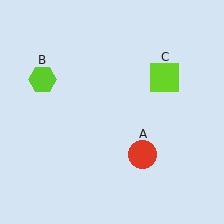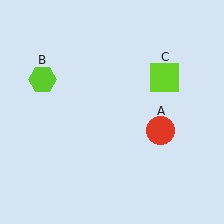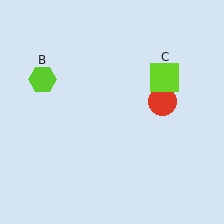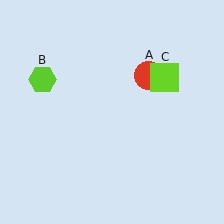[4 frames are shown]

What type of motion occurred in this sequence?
The red circle (object A) rotated counterclockwise around the center of the scene.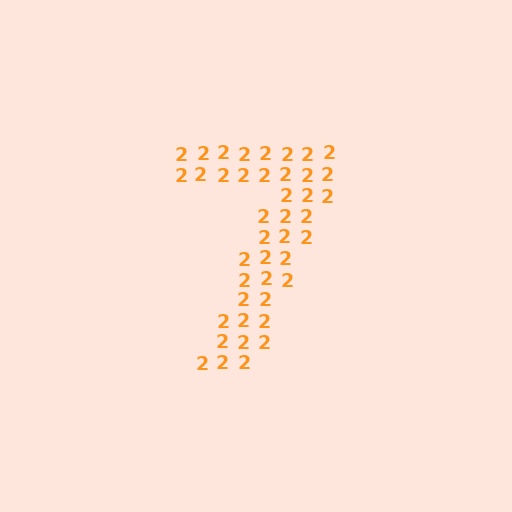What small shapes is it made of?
It is made of small digit 2's.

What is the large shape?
The large shape is the digit 7.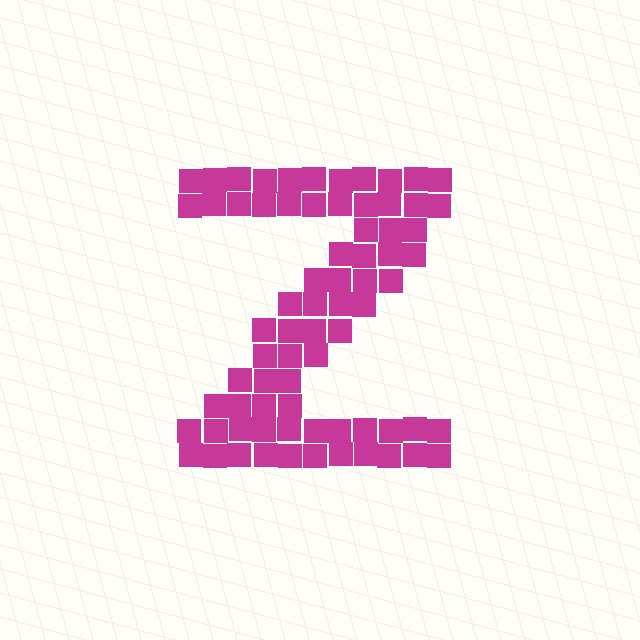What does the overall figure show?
The overall figure shows the letter Z.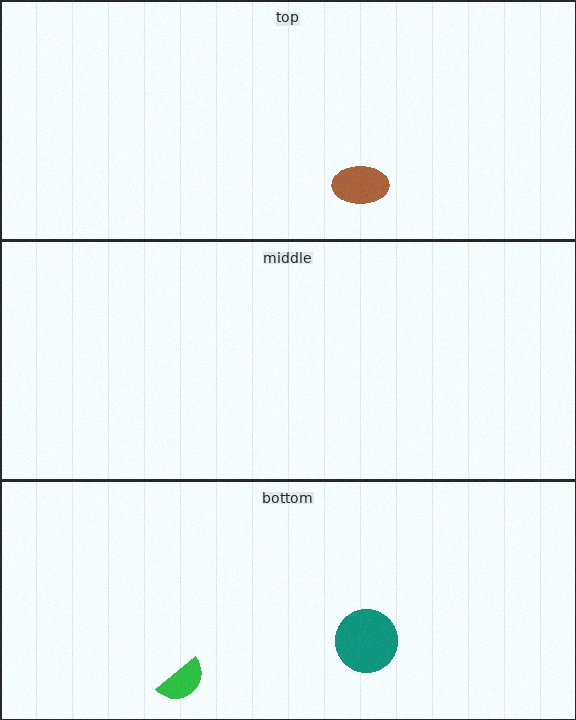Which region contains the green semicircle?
The bottom region.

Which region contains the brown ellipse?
The top region.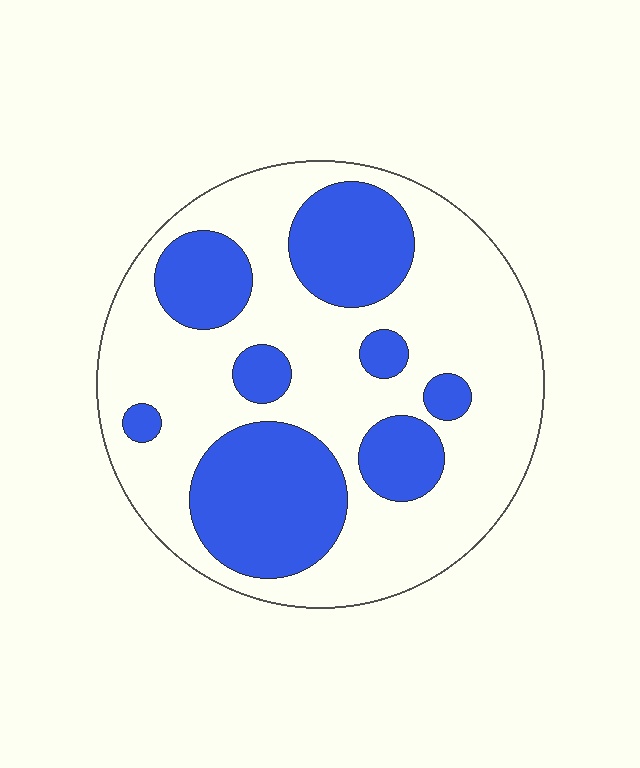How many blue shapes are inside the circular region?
8.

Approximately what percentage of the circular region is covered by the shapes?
Approximately 35%.